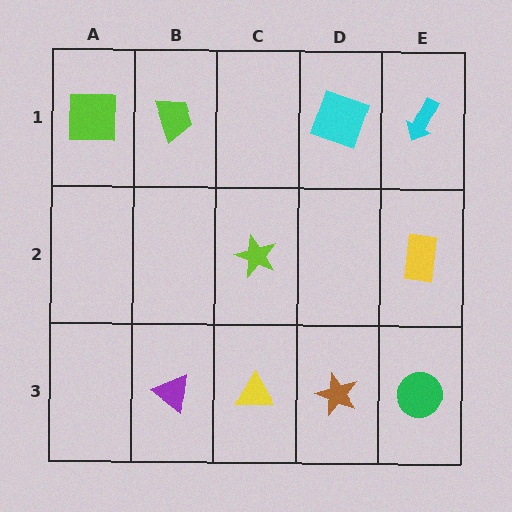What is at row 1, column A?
A lime square.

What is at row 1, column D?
A cyan square.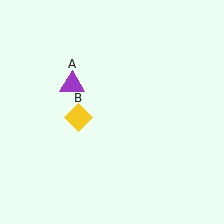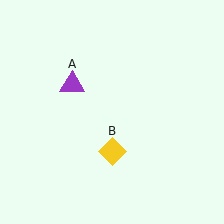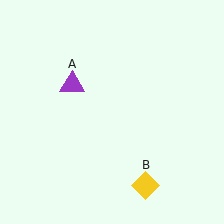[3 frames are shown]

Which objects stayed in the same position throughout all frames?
Purple triangle (object A) remained stationary.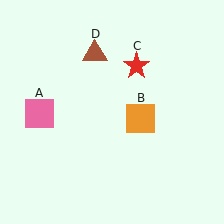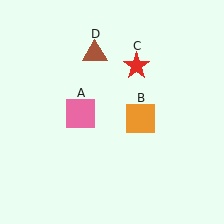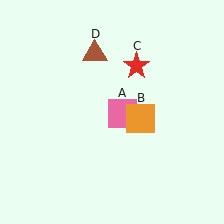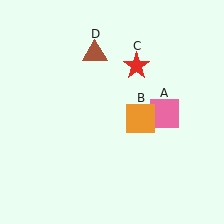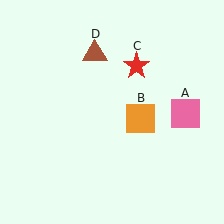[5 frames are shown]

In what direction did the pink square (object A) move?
The pink square (object A) moved right.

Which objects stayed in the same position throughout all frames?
Orange square (object B) and red star (object C) and brown triangle (object D) remained stationary.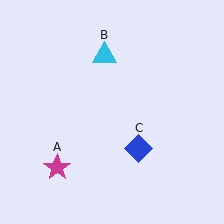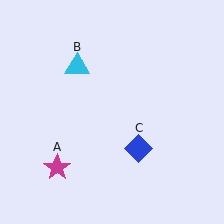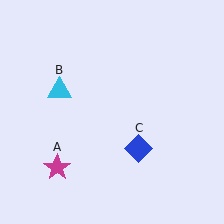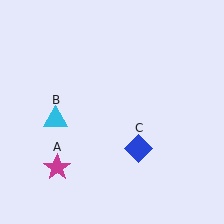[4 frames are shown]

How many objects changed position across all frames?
1 object changed position: cyan triangle (object B).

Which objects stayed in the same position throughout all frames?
Magenta star (object A) and blue diamond (object C) remained stationary.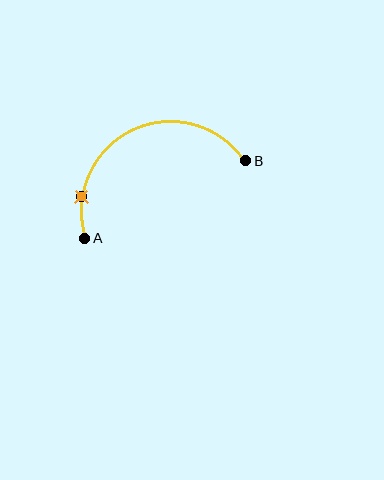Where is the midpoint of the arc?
The arc midpoint is the point on the curve farthest from the straight line joining A and B. It sits above that line.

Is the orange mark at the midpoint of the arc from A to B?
No. The orange mark lies on the arc but is closer to endpoint A. The arc midpoint would be at the point on the curve equidistant along the arc from both A and B.